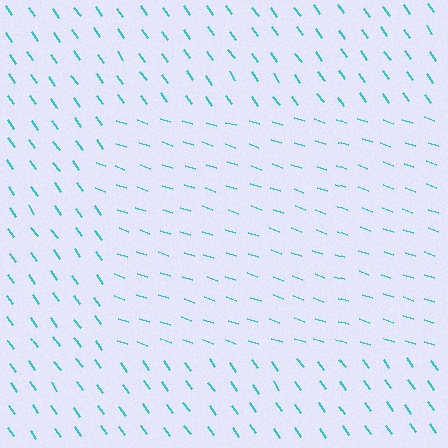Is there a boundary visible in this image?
Yes, there is a texture boundary formed by a change in line orientation.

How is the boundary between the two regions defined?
The boundary is defined purely by a change in line orientation (approximately 36 degrees difference). All lines are the same color and thickness.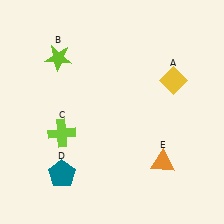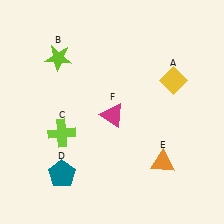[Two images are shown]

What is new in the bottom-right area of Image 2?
A magenta triangle (F) was added in the bottom-right area of Image 2.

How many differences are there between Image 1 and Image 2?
There is 1 difference between the two images.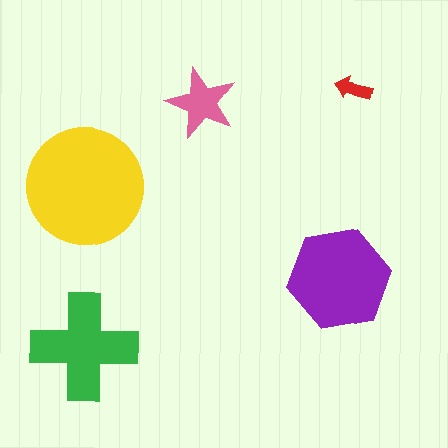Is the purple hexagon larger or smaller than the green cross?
Larger.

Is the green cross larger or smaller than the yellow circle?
Smaller.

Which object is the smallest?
The red arrow.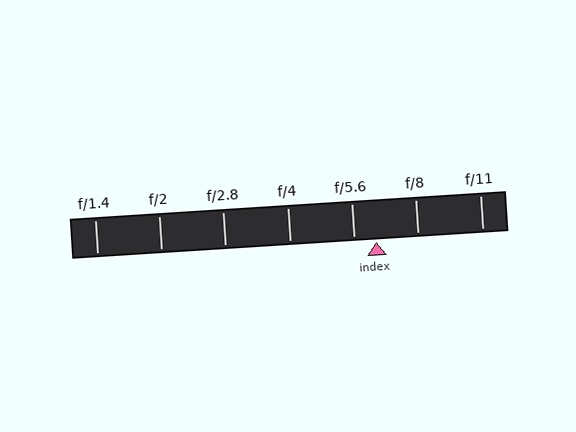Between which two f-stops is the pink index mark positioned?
The index mark is between f/5.6 and f/8.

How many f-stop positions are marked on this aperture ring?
There are 7 f-stop positions marked.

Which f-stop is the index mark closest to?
The index mark is closest to f/5.6.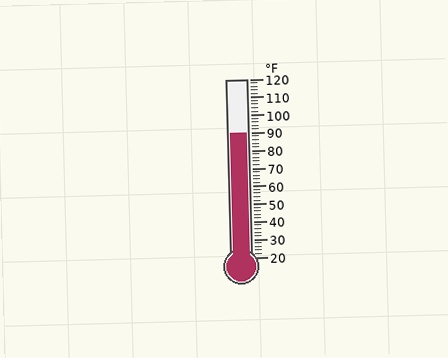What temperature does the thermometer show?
The thermometer shows approximately 90°F.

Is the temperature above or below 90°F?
The temperature is at 90°F.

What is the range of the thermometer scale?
The thermometer scale ranges from 20°F to 120°F.